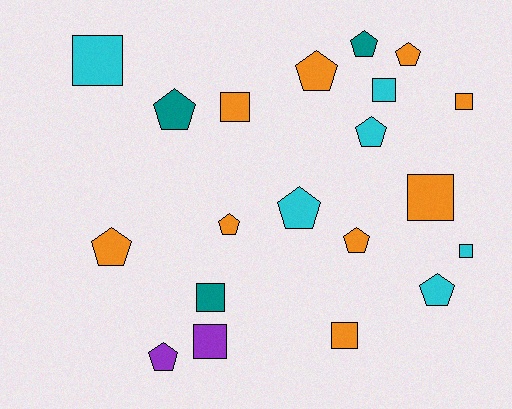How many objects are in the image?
There are 20 objects.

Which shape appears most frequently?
Pentagon, with 11 objects.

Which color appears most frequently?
Orange, with 9 objects.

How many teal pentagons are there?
There are 2 teal pentagons.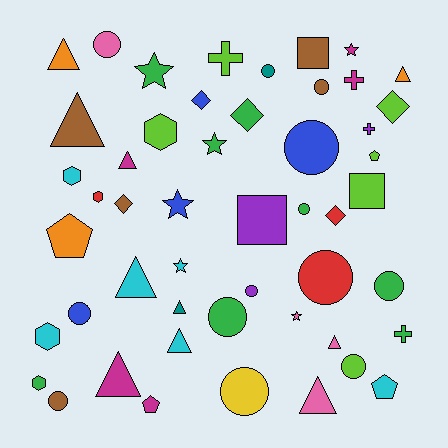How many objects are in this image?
There are 50 objects.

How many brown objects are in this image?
There are 5 brown objects.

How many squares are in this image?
There are 3 squares.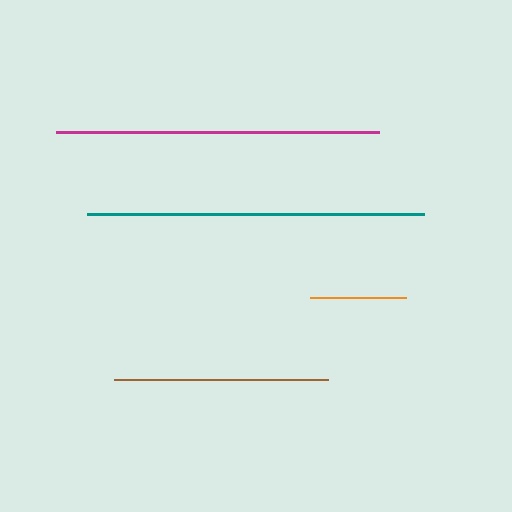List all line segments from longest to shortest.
From longest to shortest: teal, magenta, brown, orange.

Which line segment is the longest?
The teal line is the longest at approximately 337 pixels.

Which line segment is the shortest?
The orange line is the shortest at approximately 95 pixels.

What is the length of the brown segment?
The brown segment is approximately 214 pixels long.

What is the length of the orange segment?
The orange segment is approximately 95 pixels long.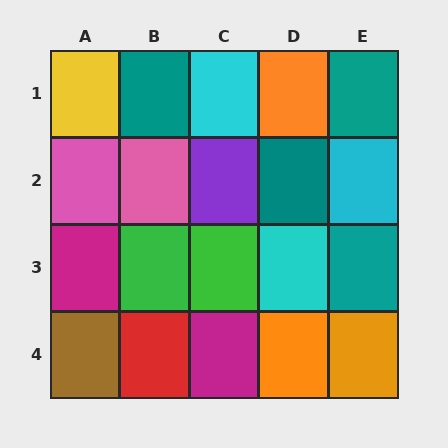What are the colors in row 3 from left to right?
Magenta, green, green, cyan, teal.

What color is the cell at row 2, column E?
Cyan.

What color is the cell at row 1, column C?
Cyan.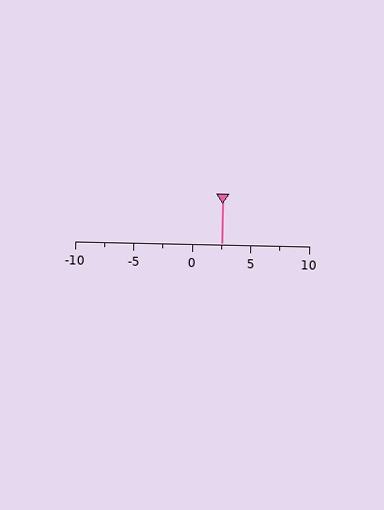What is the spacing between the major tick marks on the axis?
The major ticks are spaced 5 apart.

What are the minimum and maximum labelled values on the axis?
The axis runs from -10 to 10.